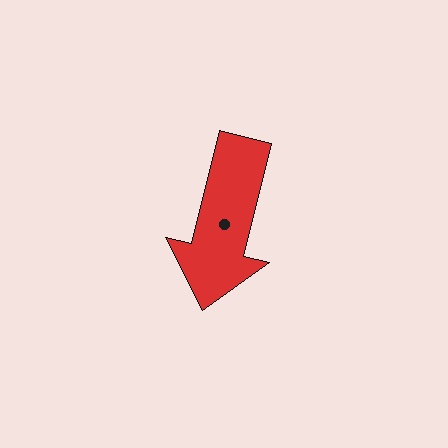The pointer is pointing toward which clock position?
Roughly 6 o'clock.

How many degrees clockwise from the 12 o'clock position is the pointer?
Approximately 194 degrees.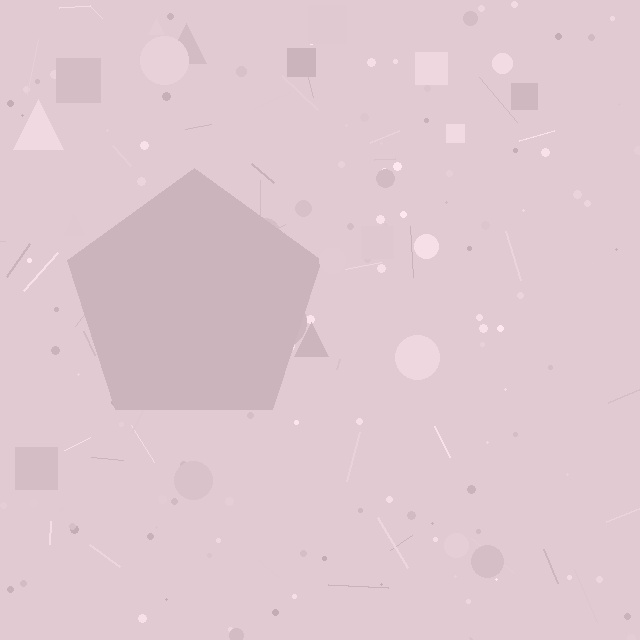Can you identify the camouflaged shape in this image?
The camouflaged shape is a pentagon.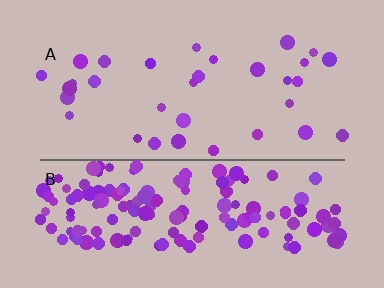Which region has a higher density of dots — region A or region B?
B (the bottom).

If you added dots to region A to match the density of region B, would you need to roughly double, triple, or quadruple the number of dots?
Approximately quadruple.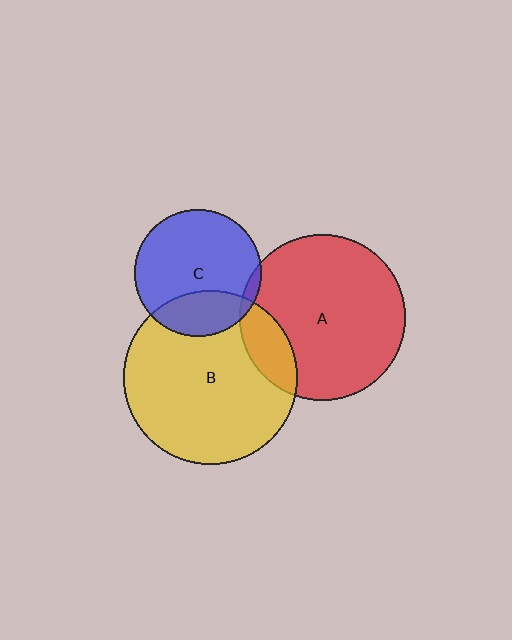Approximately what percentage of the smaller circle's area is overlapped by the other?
Approximately 25%.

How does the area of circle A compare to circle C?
Approximately 1.7 times.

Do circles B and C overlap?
Yes.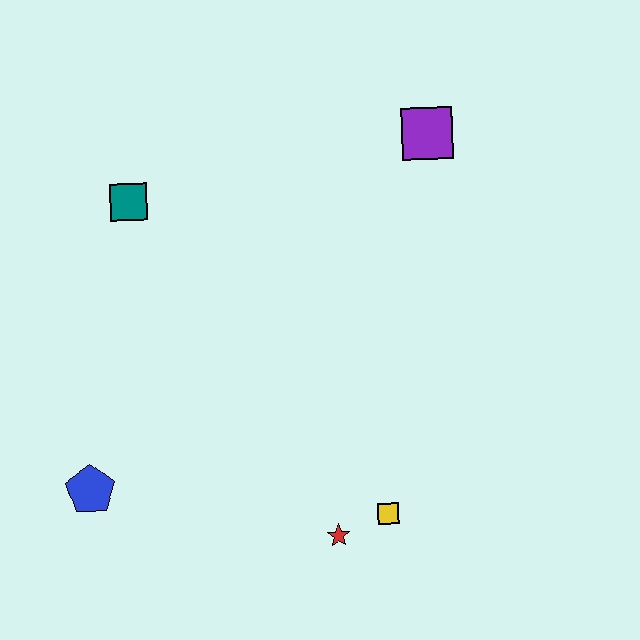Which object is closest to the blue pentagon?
The red star is closest to the blue pentagon.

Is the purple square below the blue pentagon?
No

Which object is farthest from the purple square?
The blue pentagon is farthest from the purple square.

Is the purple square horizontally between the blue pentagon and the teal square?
No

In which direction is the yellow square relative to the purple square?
The yellow square is below the purple square.